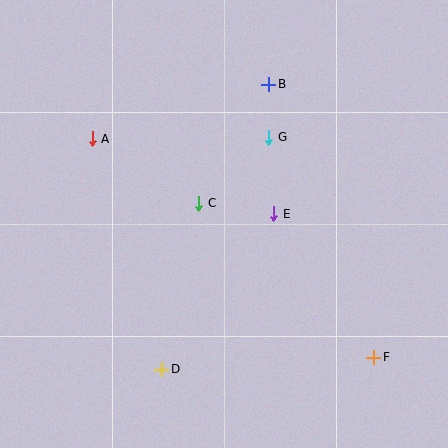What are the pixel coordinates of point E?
Point E is at (274, 214).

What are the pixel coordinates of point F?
Point F is at (374, 357).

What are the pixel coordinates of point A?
Point A is at (92, 139).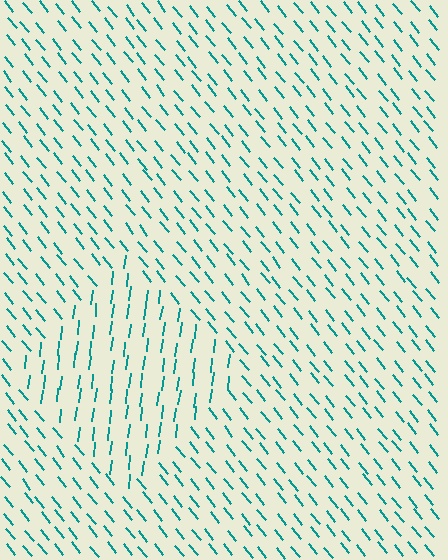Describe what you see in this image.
The image is filled with small teal line segments. A diamond region in the image has lines oriented differently from the surrounding lines, creating a visible texture boundary.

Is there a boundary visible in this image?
Yes, there is a texture boundary formed by a change in line orientation.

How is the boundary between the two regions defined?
The boundary is defined purely by a change in line orientation (approximately 45 degrees difference). All lines are the same color and thickness.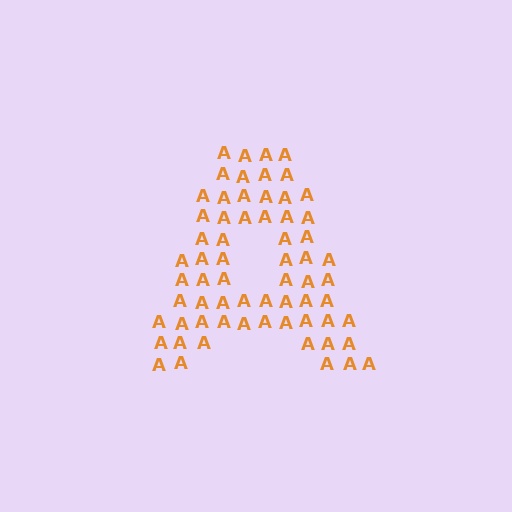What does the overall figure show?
The overall figure shows the letter A.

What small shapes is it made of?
It is made of small letter A's.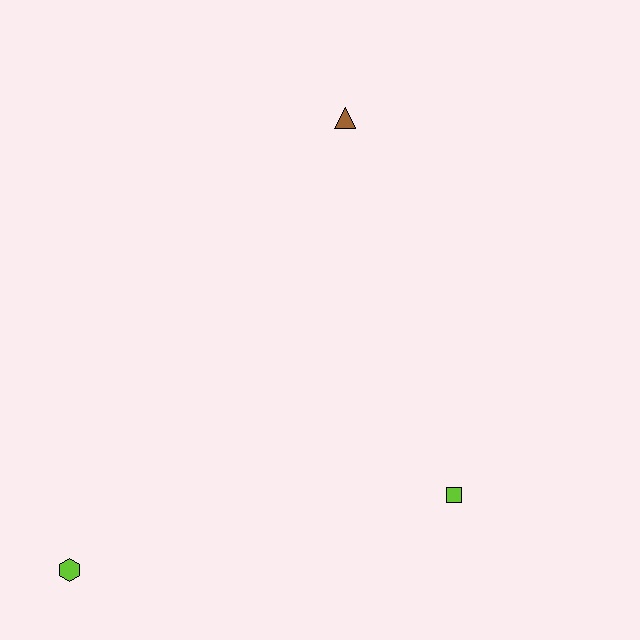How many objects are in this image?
There are 3 objects.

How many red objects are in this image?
There are no red objects.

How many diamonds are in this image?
There are no diamonds.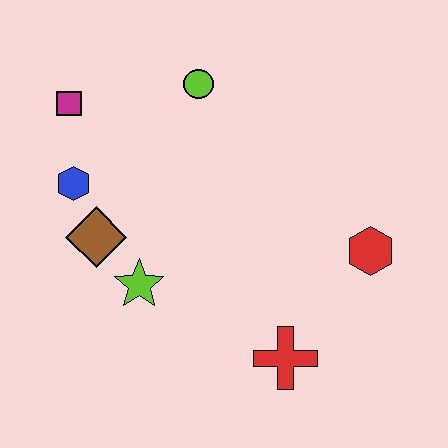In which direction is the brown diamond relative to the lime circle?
The brown diamond is below the lime circle.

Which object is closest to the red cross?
The red hexagon is closest to the red cross.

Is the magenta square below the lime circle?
Yes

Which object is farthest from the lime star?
The red hexagon is farthest from the lime star.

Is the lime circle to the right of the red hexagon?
No